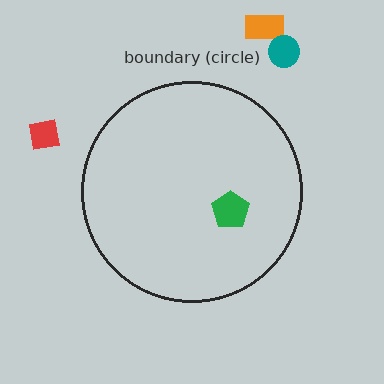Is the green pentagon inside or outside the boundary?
Inside.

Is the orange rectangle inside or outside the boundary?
Outside.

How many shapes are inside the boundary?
1 inside, 3 outside.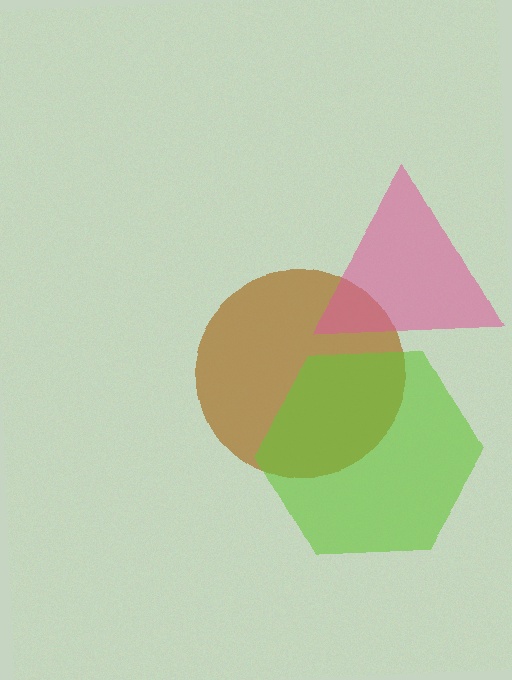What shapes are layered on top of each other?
The layered shapes are: a brown circle, a lime hexagon, a pink triangle.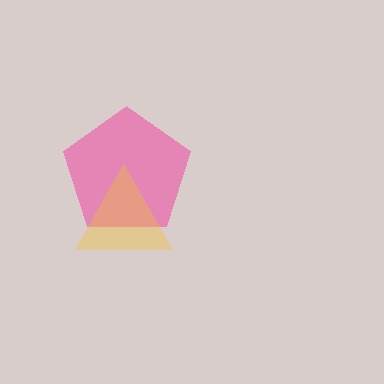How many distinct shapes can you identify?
There are 2 distinct shapes: a pink pentagon, a yellow triangle.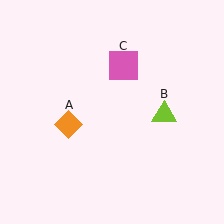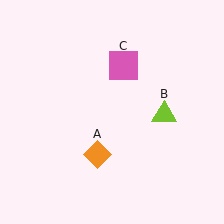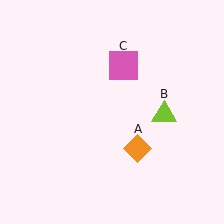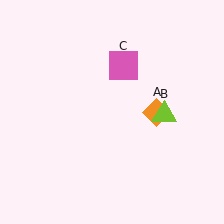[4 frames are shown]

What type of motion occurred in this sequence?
The orange diamond (object A) rotated counterclockwise around the center of the scene.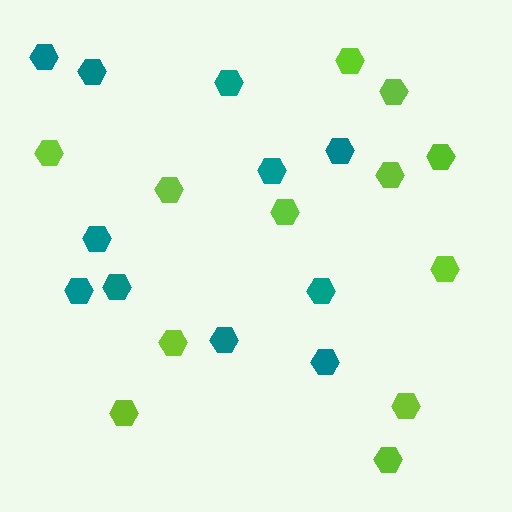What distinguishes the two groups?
There are 2 groups: one group of lime hexagons (12) and one group of teal hexagons (11).